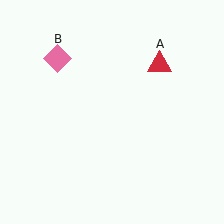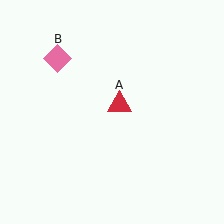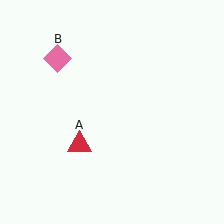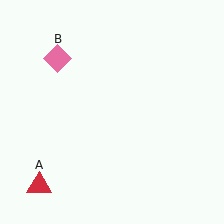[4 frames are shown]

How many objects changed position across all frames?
1 object changed position: red triangle (object A).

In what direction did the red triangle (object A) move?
The red triangle (object A) moved down and to the left.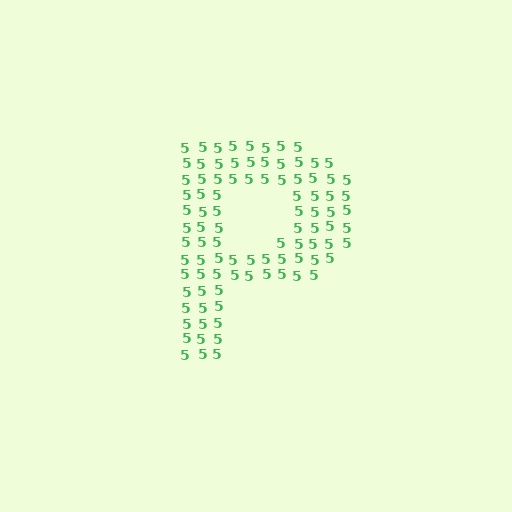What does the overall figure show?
The overall figure shows the letter P.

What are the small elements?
The small elements are digit 5's.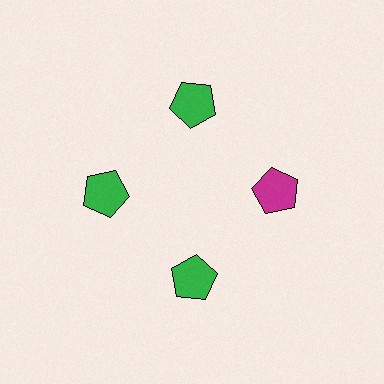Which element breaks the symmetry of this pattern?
The magenta pentagon at roughly the 3 o'clock position breaks the symmetry. All other shapes are green pentagons.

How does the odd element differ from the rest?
It has a different color: magenta instead of green.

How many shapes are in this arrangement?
There are 4 shapes arranged in a ring pattern.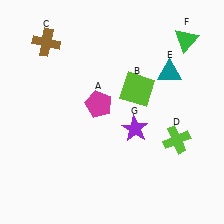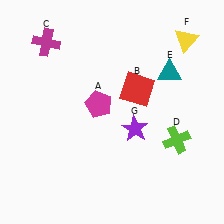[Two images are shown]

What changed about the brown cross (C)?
In Image 1, C is brown. In Image 2, it changed to magenta.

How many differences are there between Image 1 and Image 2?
There are 3 differences between the two images.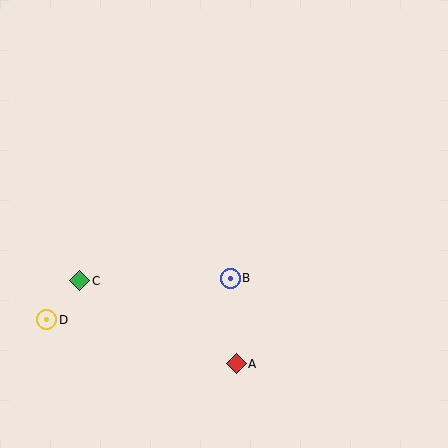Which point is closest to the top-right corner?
Point B is closest to the top-right corner.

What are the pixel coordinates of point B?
Point B is at (230, 278).